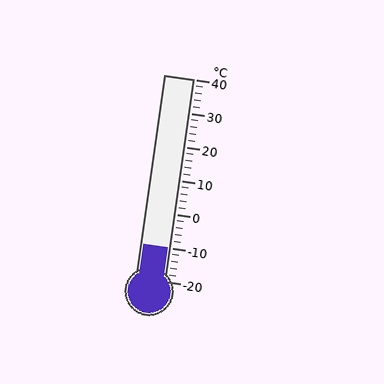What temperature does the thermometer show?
The thermometer shows approximately -10°C.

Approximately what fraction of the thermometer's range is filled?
The thermometer is filled to approximately 15% of its range.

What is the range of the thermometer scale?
The thermometer scale ranges from -20°C to 40°C.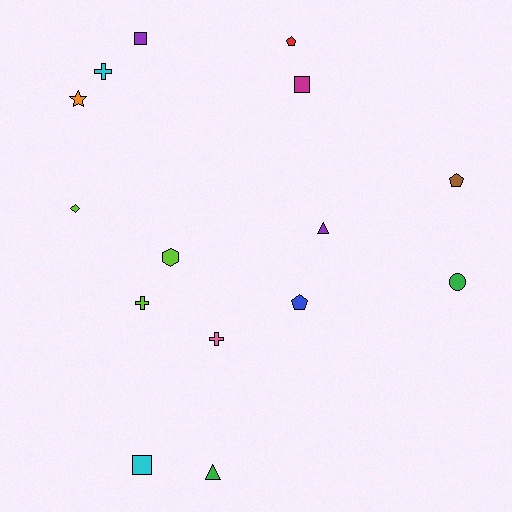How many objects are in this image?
There are 15 objects.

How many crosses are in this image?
There are 3 crosses.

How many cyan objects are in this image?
There are 2 cyan objects.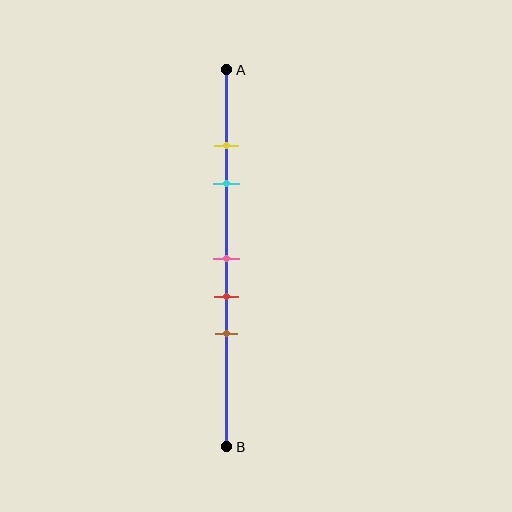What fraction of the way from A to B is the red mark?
The red mark is approximately 60% (0.6) of the way from A to B.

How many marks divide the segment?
There are 5 marks dividing the segment.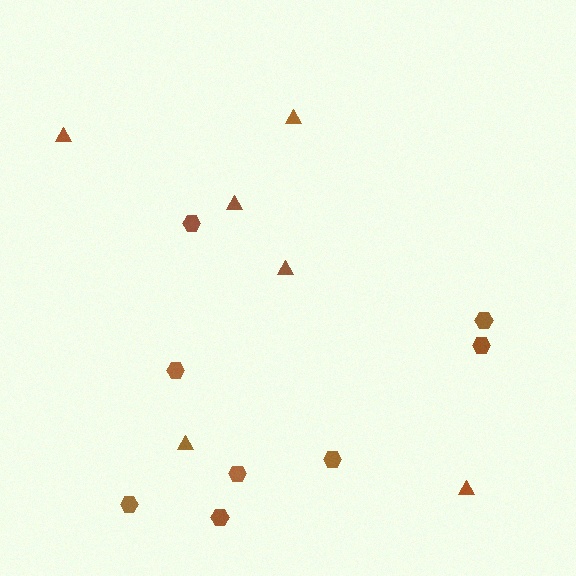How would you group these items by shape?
There are 2 groups: one group of hexagons (8) and one group of triangles (6).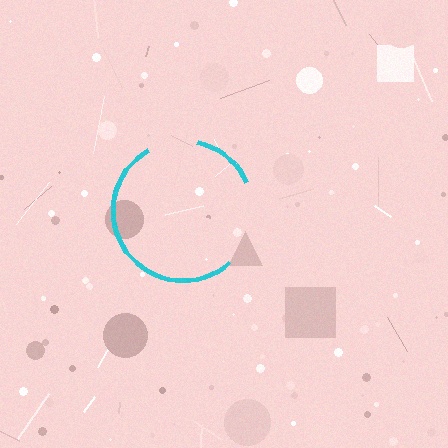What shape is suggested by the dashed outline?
The dashed outline suggests a circle.